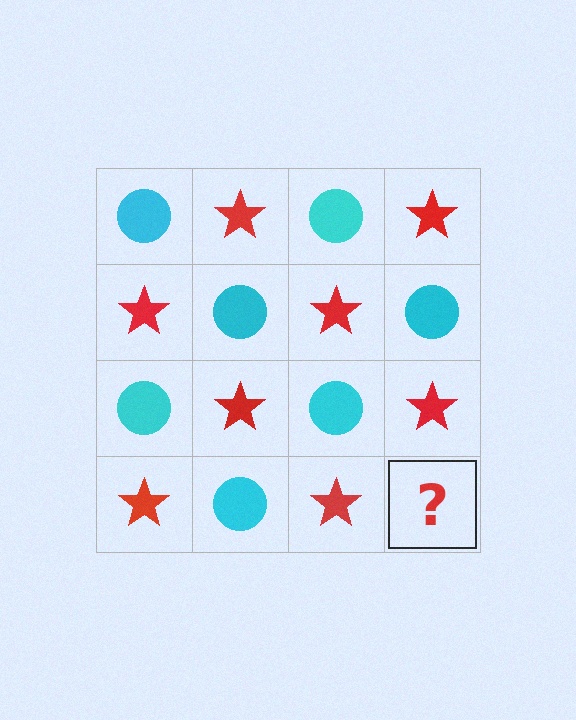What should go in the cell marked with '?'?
The missing cell should contain a cyan circle.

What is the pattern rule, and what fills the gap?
The rule is that it alternates cyan circle and red star in a checkerboard pattern. The gap should be filled with a cyan circle.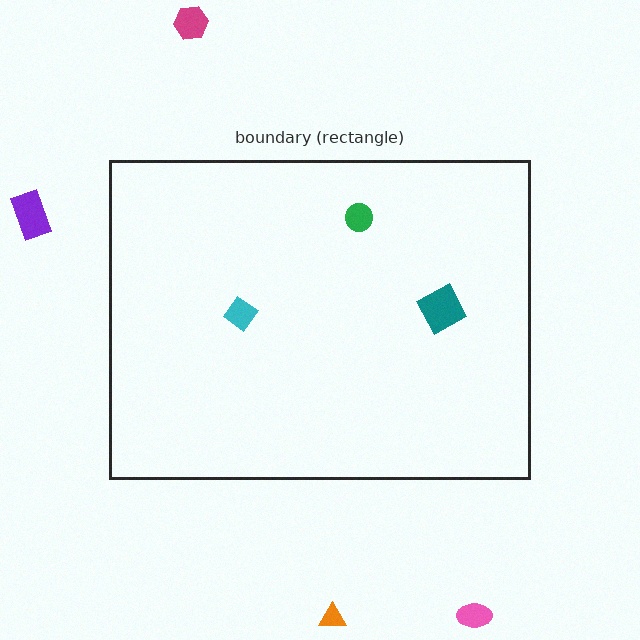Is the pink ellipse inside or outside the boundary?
Outside.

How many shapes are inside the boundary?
3 inside, 4 outside.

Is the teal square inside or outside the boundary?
Inside.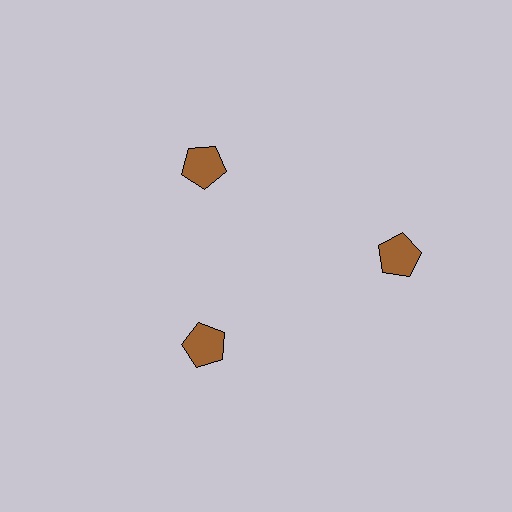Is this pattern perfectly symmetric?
No. The 3 brown pentagons are arranged in a ring, but one element near the 3 o'clock position is pushed outward from the center, breaking the 3-fold rotational symmetry.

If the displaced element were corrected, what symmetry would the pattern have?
It would have 3-fold rotational symmetry — the pattern would map onto itself every 120 degrees.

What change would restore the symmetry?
The symmetry would be restored by moving it inward, back onto the ring so that all 3 pentagons sit at equal angles and equal distance from the center.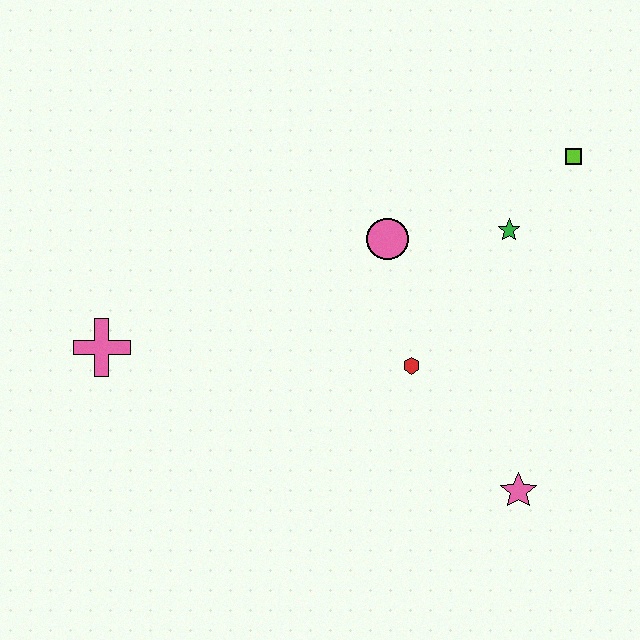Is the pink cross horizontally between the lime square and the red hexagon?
No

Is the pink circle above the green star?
No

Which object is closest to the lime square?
The green star is closest to the lime square.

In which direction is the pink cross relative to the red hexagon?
The pink cross is to the left of the red hexagon.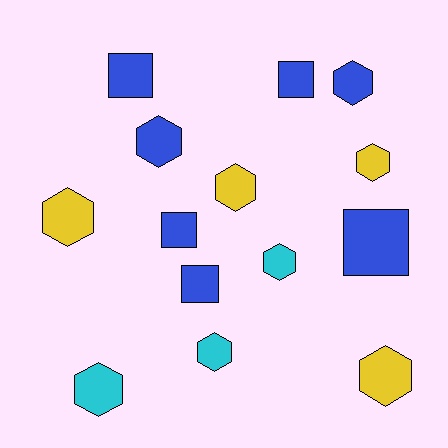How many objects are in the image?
There are 14 objects.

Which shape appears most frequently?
Hexagon, with 9 objects.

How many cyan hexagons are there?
There are 3 cyan hexagons.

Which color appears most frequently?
Blue, with 7 objects.